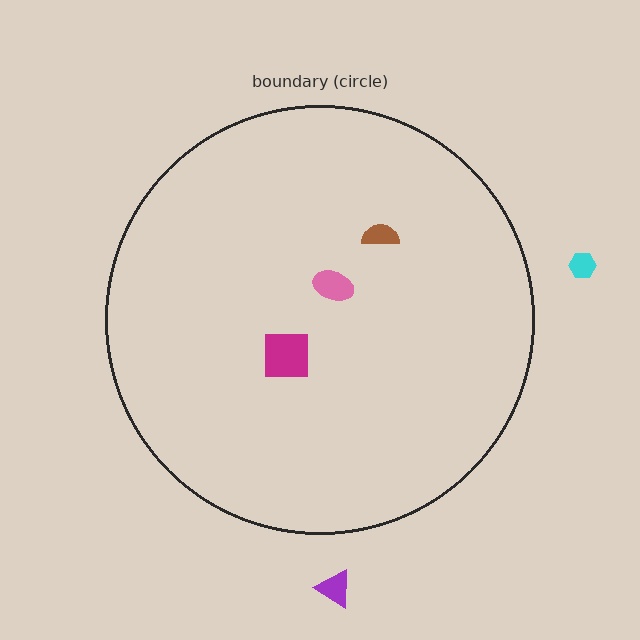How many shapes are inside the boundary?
3 inside, 2 outside.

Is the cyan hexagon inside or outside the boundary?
Outside.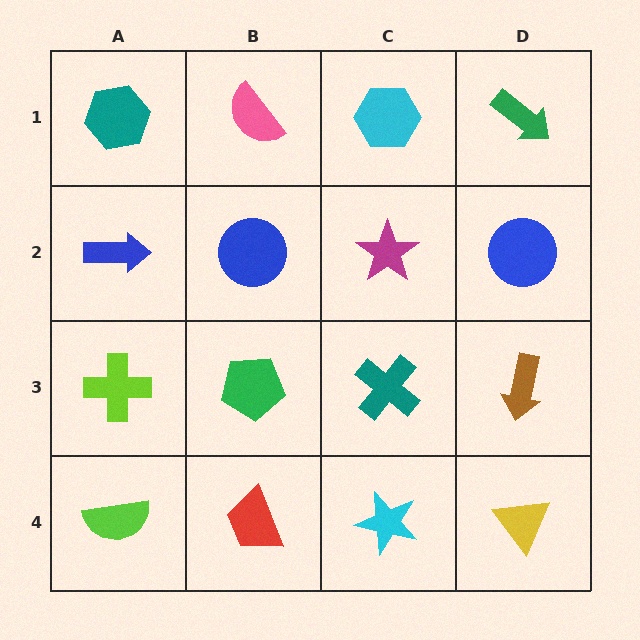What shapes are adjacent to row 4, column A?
A lime cross (row 3, column A), a red trapezoid (row 4, column B).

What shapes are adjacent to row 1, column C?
A magenta star (row 2, column C), a pink semicircle (row 1, column B), a green arrow (row 1, column D).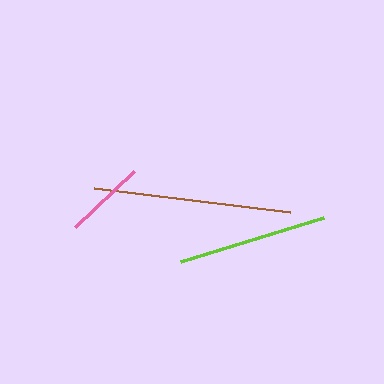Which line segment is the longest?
The brown line is the longest at approximately 197 pixels.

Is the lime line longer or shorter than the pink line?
The lime line is longer than the pink line.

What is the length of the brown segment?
The brown segment is approximately 197 pixels long.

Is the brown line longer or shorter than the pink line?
The brown line is longer than the pink line.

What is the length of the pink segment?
The pink segment is approximately 81 pixels long.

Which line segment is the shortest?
The pink line is the shortest at approximately 81 pixels.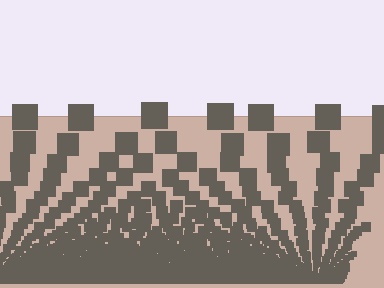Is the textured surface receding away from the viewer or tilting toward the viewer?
The surface appears to tilt toward the viewer. Texture elements get larger and sparser toward the top.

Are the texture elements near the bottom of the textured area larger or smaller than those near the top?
Smaller. The gradient is inverted — elements near the bottom are smaller and denser.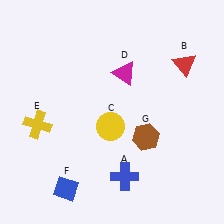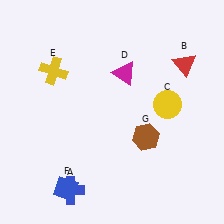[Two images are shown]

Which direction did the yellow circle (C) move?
The yellow circle (C) moved right.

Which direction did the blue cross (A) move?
The blue cross (A) moved left.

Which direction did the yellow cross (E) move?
The yellow cross (E) moved up.